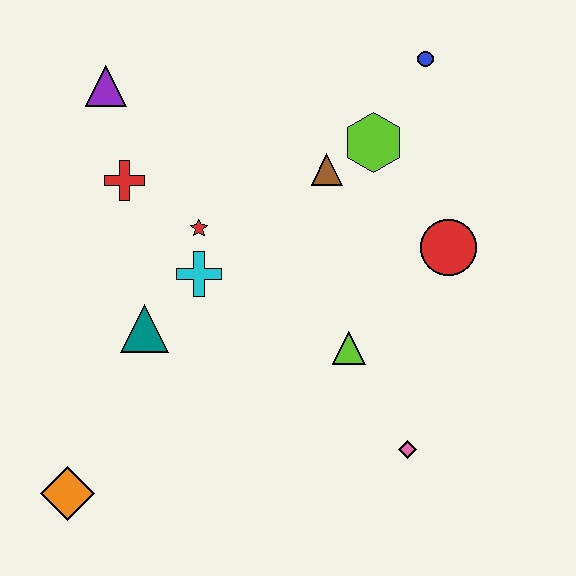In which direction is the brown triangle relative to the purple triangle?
The brown triangle is to the right of the purple triangle.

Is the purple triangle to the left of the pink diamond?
Yes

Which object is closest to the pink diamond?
The lime triangle is closest to the pink diamond.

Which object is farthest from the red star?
The pink diamond is farthest from the red star.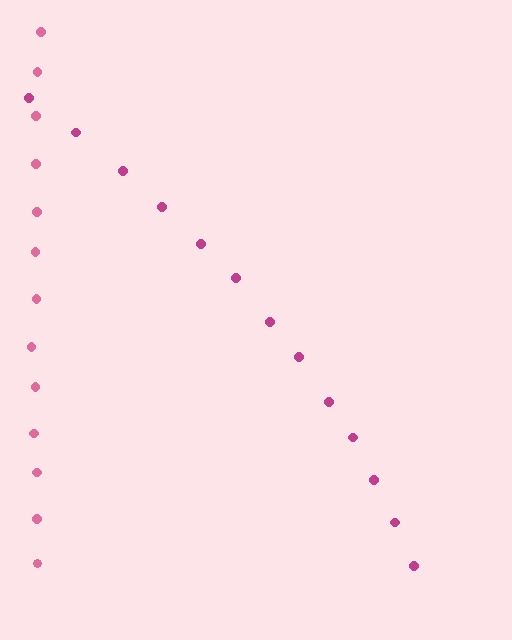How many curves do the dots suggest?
There are 2 distinct paths.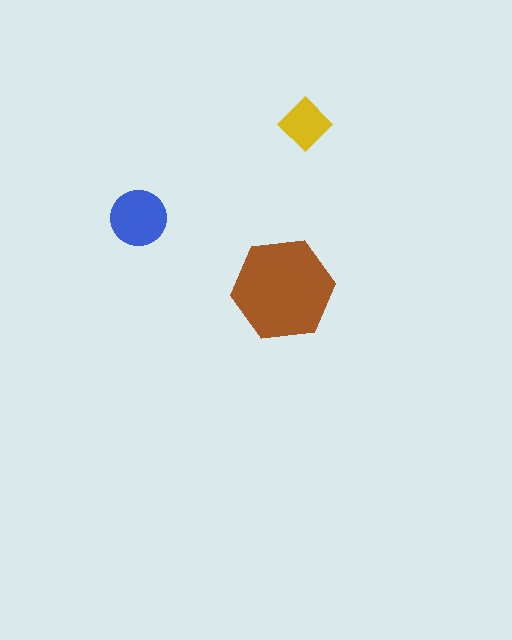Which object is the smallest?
The yellow diamond.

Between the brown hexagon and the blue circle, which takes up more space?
The brown hexagon.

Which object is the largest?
The brown hexagon.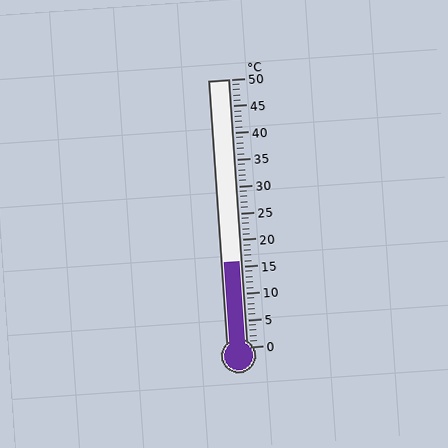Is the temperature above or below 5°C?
The temperature is above 5°C.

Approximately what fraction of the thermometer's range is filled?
The thermometer is filled to approximately 30% of its range.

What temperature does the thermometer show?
The thermometer shows approximately 16°C.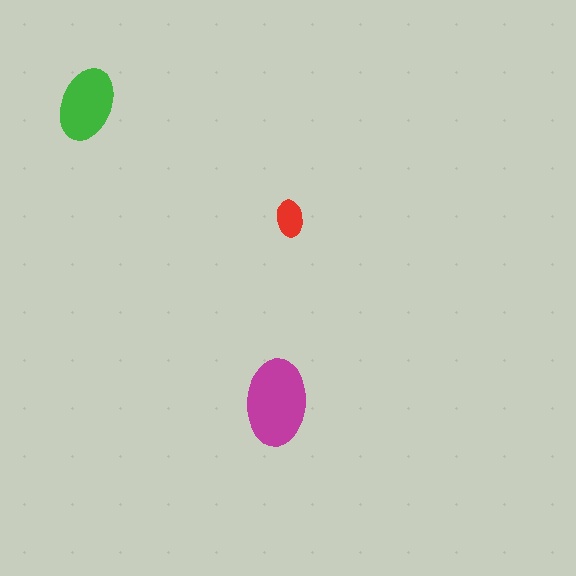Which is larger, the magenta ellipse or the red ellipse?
The magenta one.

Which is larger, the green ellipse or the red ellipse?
The green one.